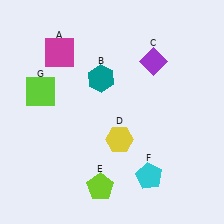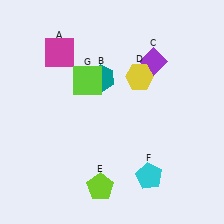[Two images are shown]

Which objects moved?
The objects that moved are: the yellow hexagon (D), the lime square (G).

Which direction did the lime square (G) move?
The lime square (G) moved right.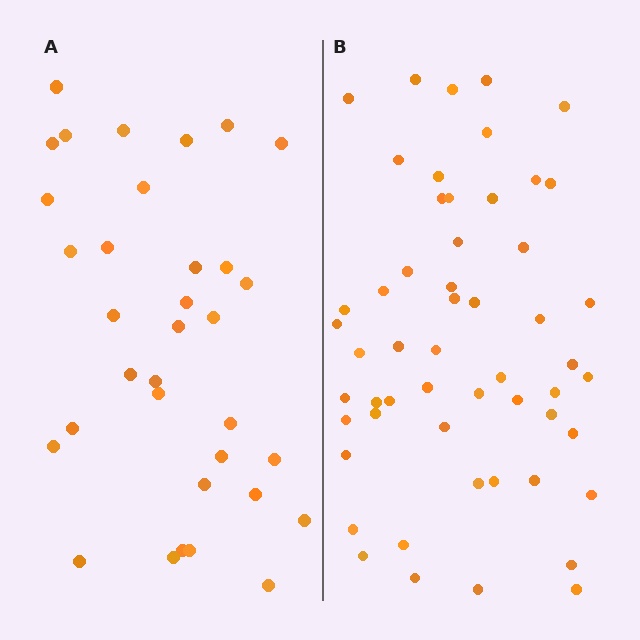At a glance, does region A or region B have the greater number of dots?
Region B (the right region) has more dots.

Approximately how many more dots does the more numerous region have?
Region B has approximately 20 more dots than region A.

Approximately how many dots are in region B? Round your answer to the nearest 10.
About 50 dots. (The exact count is 54, which rounds to 50.)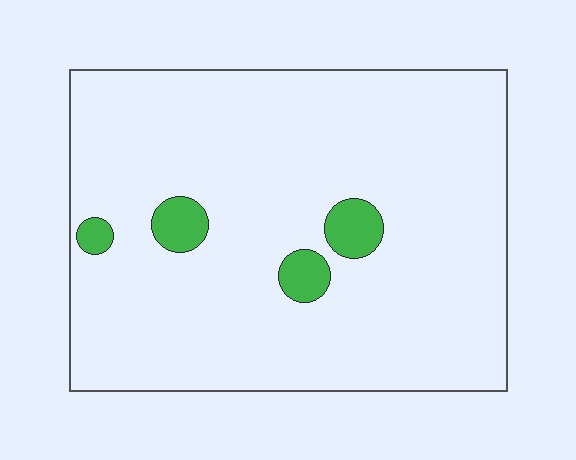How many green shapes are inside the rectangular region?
4.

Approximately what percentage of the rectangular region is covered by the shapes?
Approximately 5%.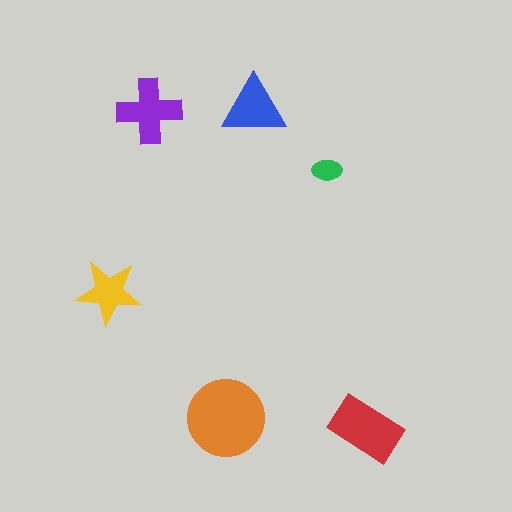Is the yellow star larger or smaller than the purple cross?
Smaller.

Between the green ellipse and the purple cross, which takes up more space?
The purple cross.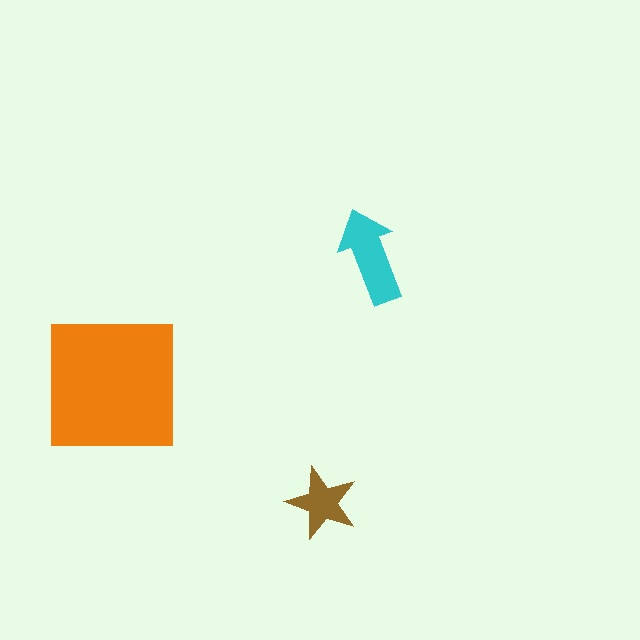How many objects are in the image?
There are 3 objects in the image.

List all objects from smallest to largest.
The brown star, the cyan arrow, the orange square.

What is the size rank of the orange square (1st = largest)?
1st.